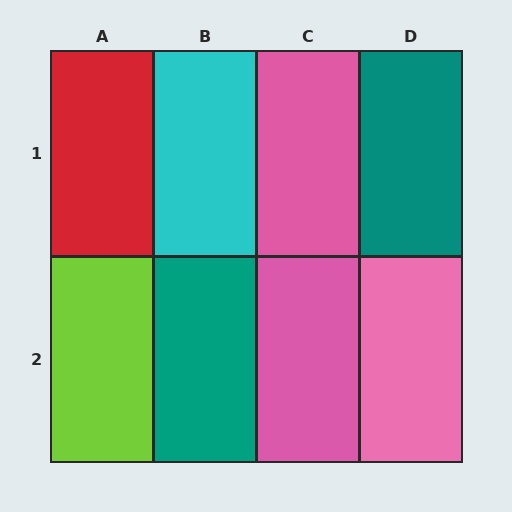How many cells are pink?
3 cells are pink.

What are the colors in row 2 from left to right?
Lime, teal, pink, pink.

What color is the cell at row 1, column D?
Teal.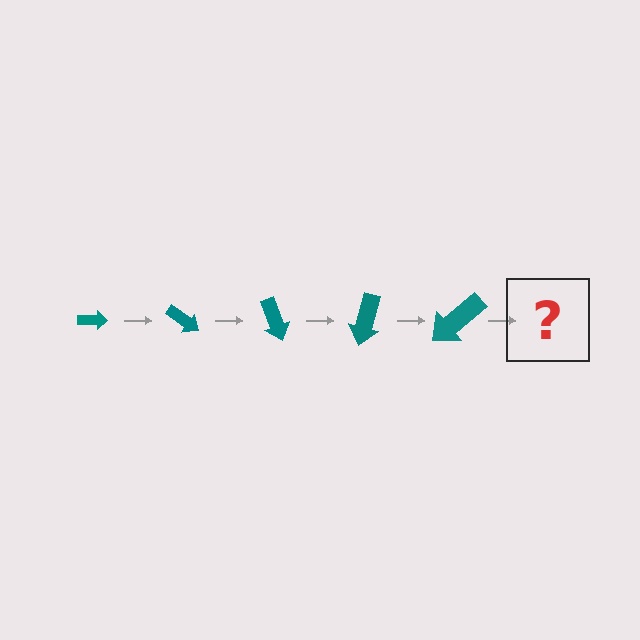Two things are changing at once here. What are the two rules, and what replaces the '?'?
The two rules are that the arrow grows larger each step and it rotates 35 degrees each step. The '?' should be an arrow, larger than the previous one and rotated 175 degrees from the start.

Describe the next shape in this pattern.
It should be an arrow, larger than the previous one and rotated 175 degrees from the start.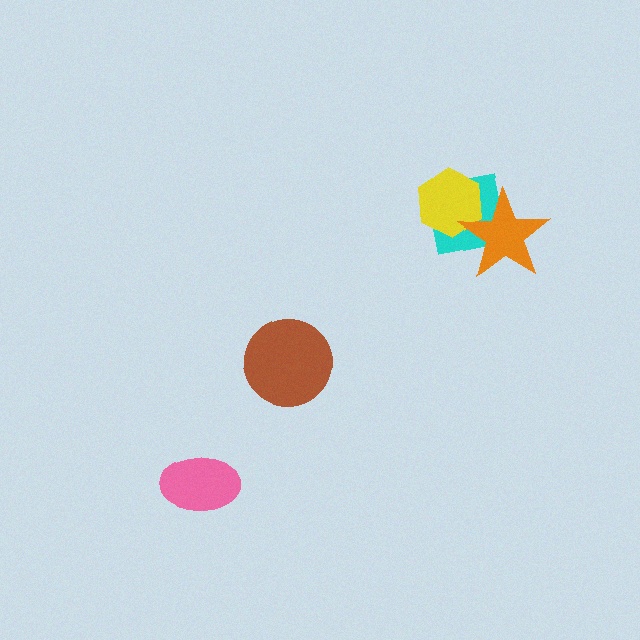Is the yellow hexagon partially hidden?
Yes, it is partially covered by another shape.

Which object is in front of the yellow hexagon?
The orange star is in front of the yellow hexagon.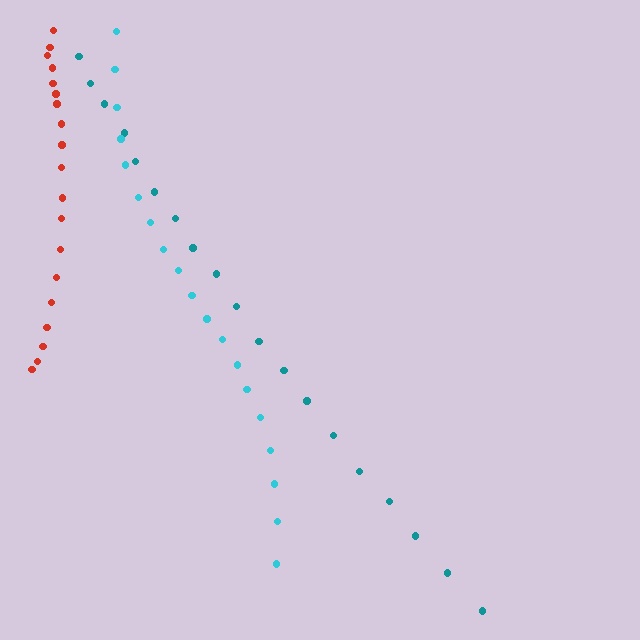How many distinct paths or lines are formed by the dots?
There are 3 distinct paths.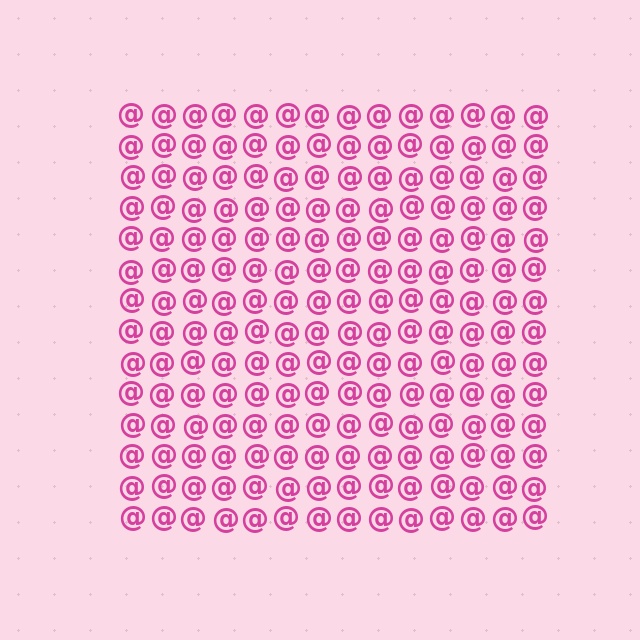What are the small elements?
The small elements are at signs.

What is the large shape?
The large shape is a square.